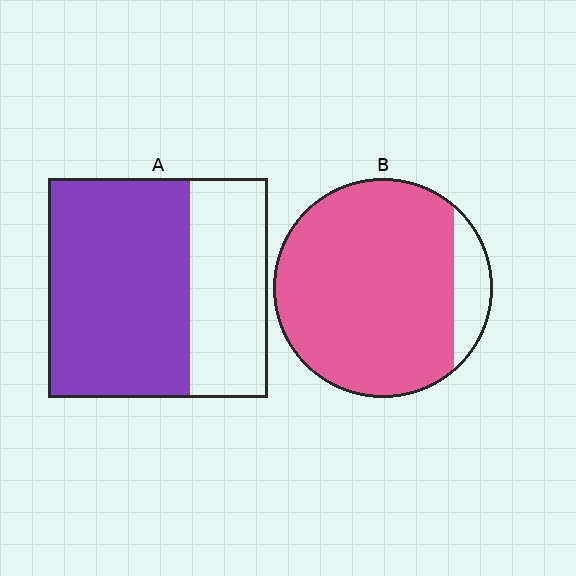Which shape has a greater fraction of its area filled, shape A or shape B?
Shape B.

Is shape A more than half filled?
Yes.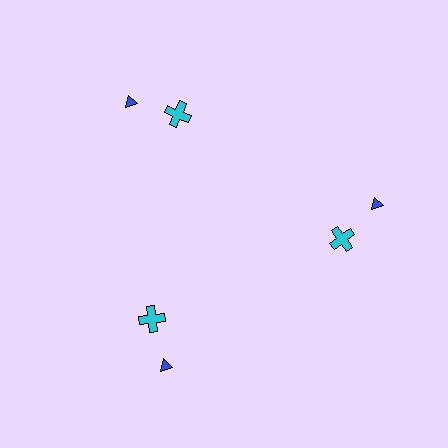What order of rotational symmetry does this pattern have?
This pattern has 3-fold rotational symmetry.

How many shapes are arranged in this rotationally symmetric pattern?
There are 6 shapes, arranged in 3 groups of 2.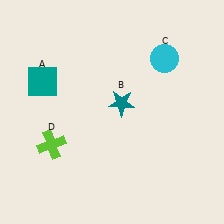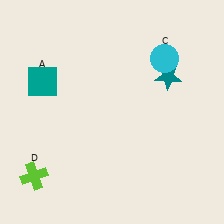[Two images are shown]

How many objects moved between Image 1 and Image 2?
2 objects moved between the two images.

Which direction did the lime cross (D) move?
The lime cross (D) moved down.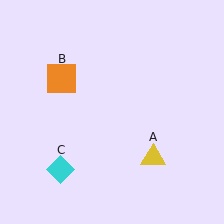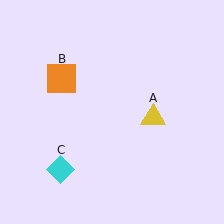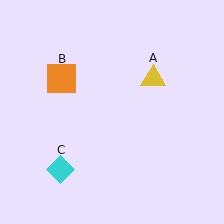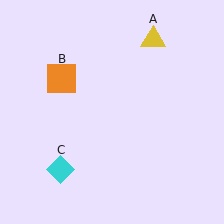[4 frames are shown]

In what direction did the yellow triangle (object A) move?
The yellow triangle (object A) moved up.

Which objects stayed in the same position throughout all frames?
Orange square (object B) and cyan diamond (object C) remained stationary.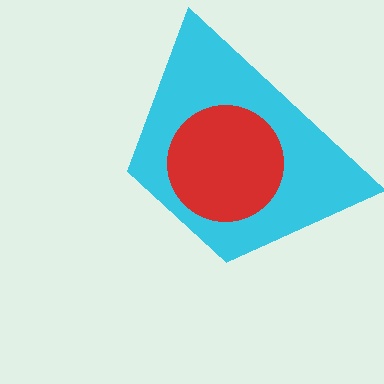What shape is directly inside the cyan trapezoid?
The red circle.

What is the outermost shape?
The cyan trapezoid.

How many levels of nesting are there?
2.